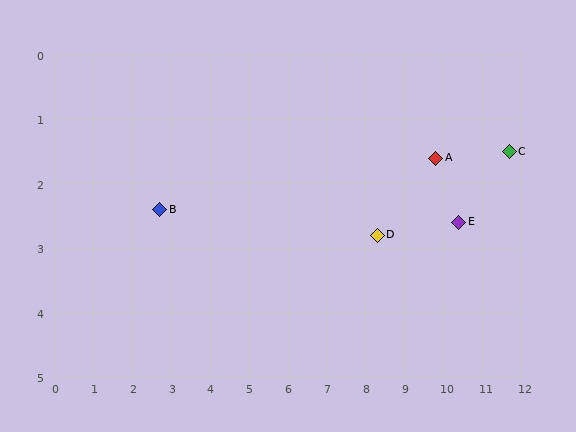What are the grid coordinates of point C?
Point C is at approximately (11.7, 1.5).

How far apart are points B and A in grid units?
Points B and A are about 7.1 grid units apart.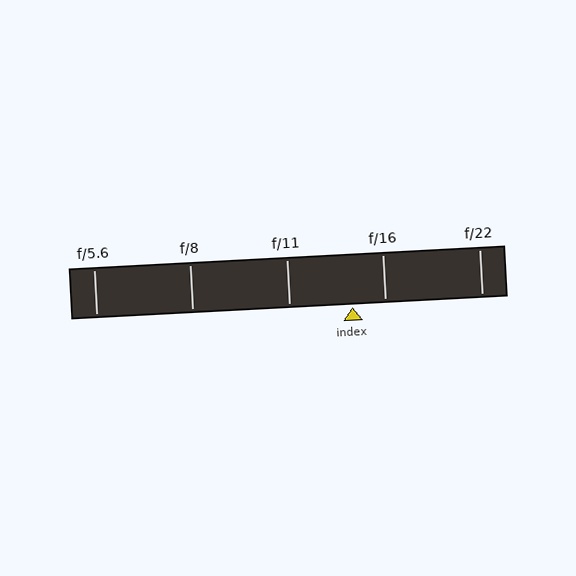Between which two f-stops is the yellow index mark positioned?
The index mark is between f/11 and f/16.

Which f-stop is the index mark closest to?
The index mark is closest to f/16.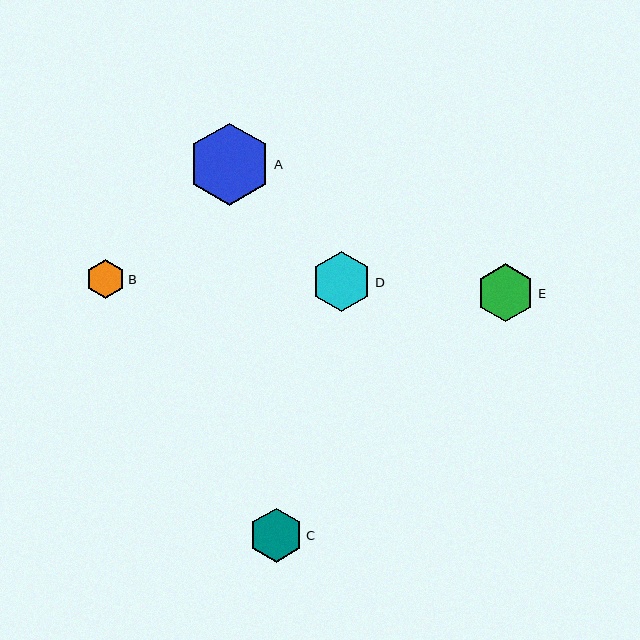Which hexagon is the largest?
Hexagon A is the largest with a size of approximately 82 pixels.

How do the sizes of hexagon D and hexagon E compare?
Hexagon D and hexagon E are approximately the same size.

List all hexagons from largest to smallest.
From largest to smallest: A, D, E, C, B.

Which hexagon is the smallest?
Hexagon B is the smallest with a size of approximately 39 pixels.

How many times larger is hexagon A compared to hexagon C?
Hexagon A is approximately 1.5 times the size of hexagon C.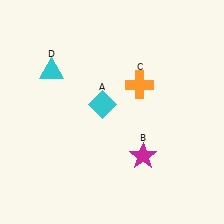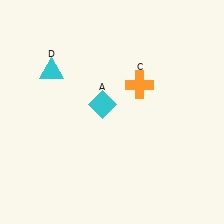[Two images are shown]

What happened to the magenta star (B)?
The magenta star (B) was removed in Image 2. It was in the bottom-right area of Image 1.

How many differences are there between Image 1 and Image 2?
There is 1 difference between the two images.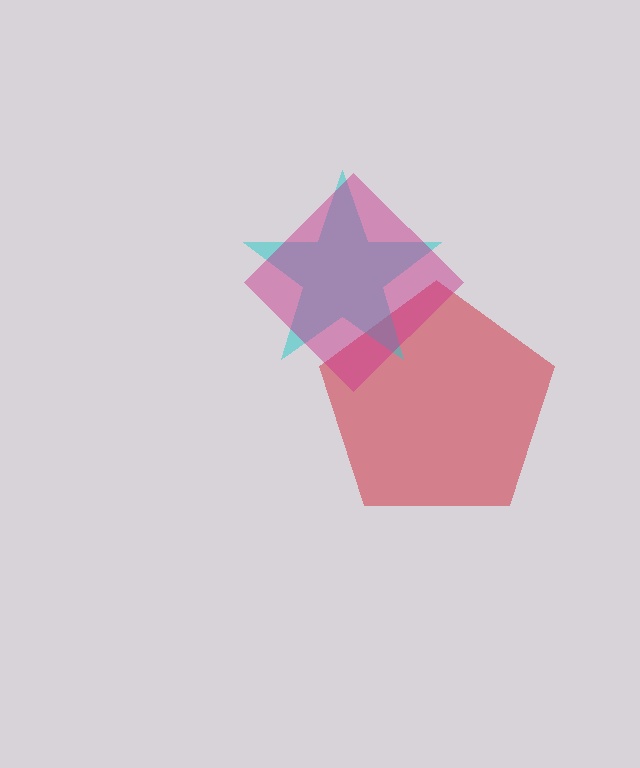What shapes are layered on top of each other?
The layered shapes are: a red pentagon, a cyan star, a magenta diamond.